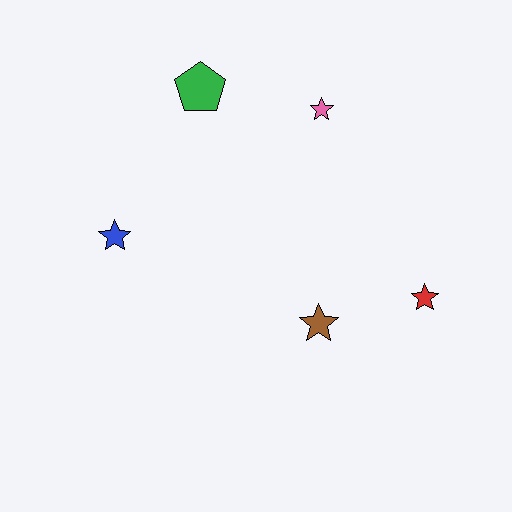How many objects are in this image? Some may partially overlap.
There are 5 objects.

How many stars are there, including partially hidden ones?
There are 4 stars.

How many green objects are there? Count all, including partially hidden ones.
There is 1 green object.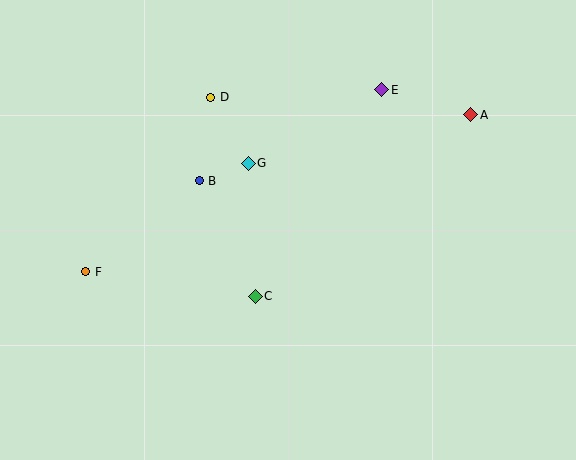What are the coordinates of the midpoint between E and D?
The midpoint between E and D is at (296, 94).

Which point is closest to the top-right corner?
Point A is closest to the top-right corner.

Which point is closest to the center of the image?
Point C at (255, 296) is closest to the center.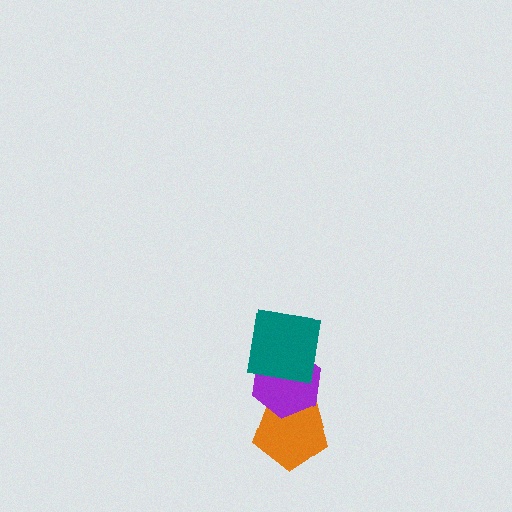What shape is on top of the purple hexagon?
The teal square is on top of the purple hexagon.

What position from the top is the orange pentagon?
The orange pentagon is 3rd from the top.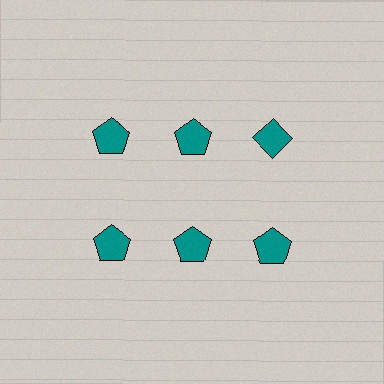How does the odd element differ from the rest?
It has a different shape: diamond instead of pentagon.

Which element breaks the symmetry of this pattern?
The teal diamond in the top row, center column breaks the symmetry. All other shapes are teal pentagons.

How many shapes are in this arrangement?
There are 6 shapes arranged in a grid pattern.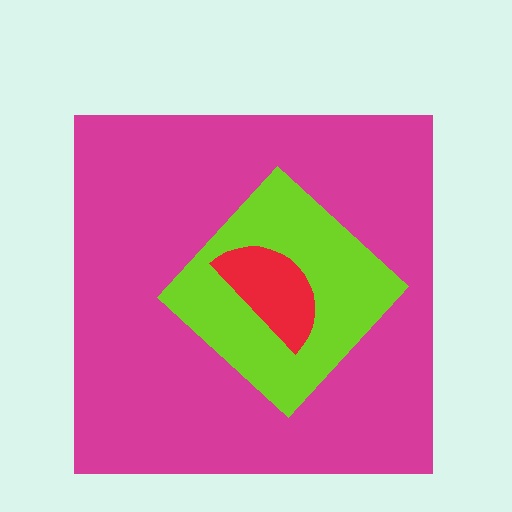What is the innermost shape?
The red semicircle.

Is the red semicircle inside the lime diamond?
Yes.